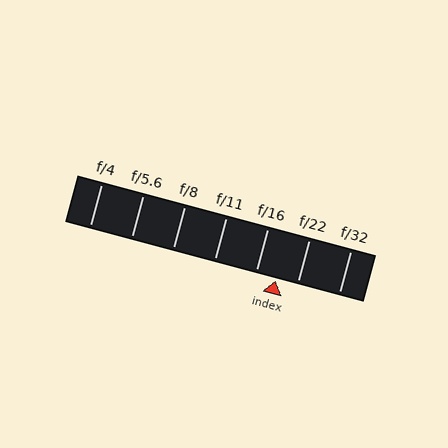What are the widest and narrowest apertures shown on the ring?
The widest aperture shown is f/4 and the narrowest is f/32.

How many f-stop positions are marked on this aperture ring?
There are 7 f-stop positions marked.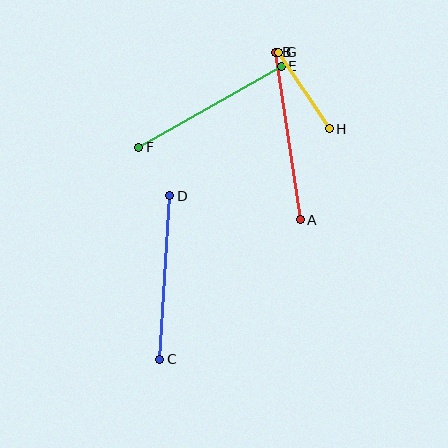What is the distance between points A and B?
The distance is approximately 169 pixels.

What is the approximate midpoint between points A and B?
The midpoint is at approximately (288, 136) pixels.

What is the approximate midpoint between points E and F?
The midpoint is at approximately (210, 107) pixels.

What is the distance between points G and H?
The distance is approximately 92 pixels.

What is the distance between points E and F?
The distance is approximately 164 pixels.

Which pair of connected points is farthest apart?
Points A and B are farthest apart.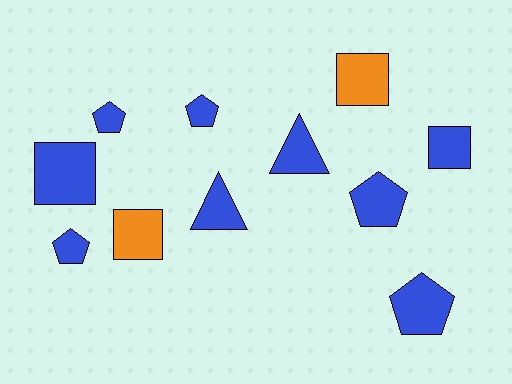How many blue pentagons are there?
There are 5 blue pentagons.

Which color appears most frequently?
Blue, with 9 objects.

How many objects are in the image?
There are 11 objects.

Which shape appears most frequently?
Pentagon, with 5 objects.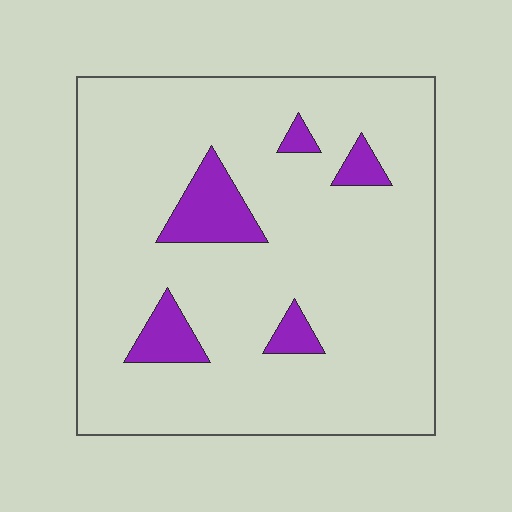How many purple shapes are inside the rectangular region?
5.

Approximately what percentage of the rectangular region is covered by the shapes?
Approximately 10%.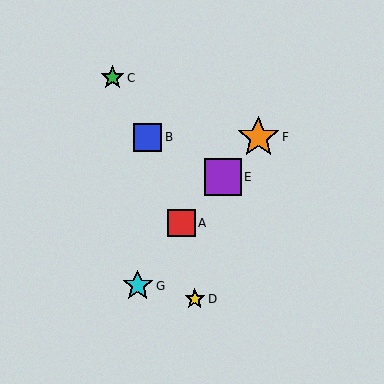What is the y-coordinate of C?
Object C is at y≈78.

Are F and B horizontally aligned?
Yes, both are at y≈137.